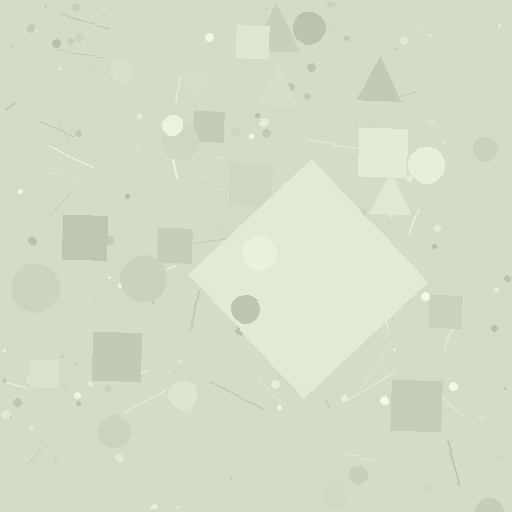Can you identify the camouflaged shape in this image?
The camouflaged shape is a diamond.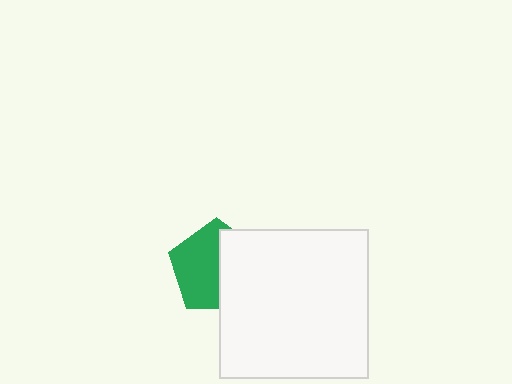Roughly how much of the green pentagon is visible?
About half of it is visible (roughly 56%).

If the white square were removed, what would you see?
You would see the complete green pentagon.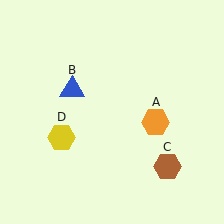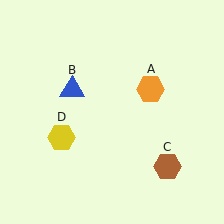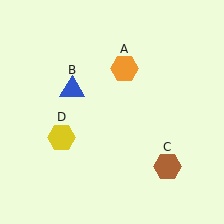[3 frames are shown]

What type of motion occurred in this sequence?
The orange hexagon (object A) rotated counterclockwise around the center of the scene.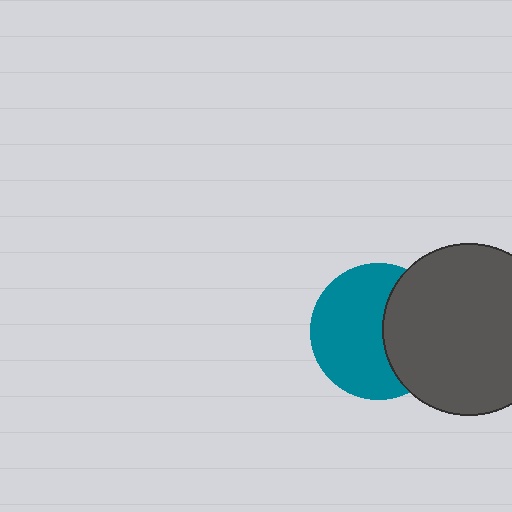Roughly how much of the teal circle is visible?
About half of it is visible (roughly 62%).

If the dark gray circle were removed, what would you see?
You would see the complete teal circle.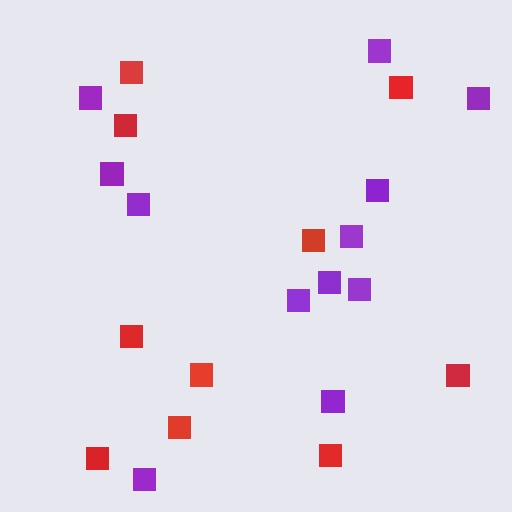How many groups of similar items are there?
There are 2 groups: one group of red squares (10) and one group of purple squares (12).